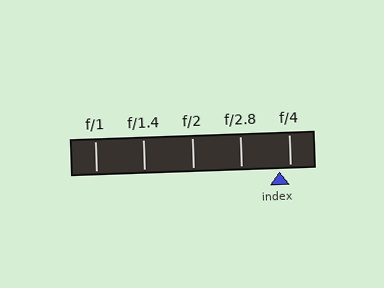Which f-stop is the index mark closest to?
The index mark is closest to f/4.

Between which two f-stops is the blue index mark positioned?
The index mark is between f/2.8 and f/4.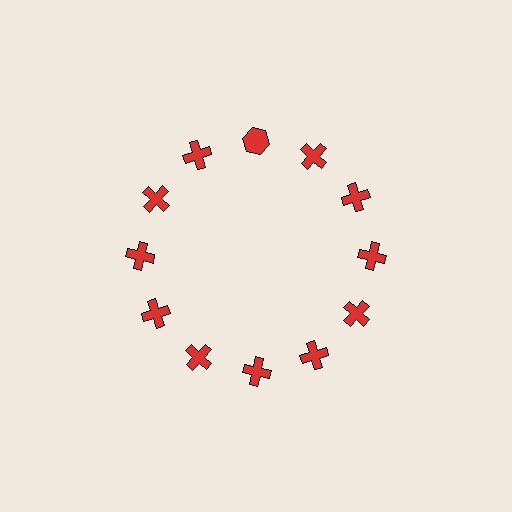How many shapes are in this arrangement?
There are 12 shapes arranged in a ring pattern.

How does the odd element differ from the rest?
It has a different shape: hexagon instead of cross.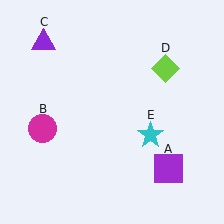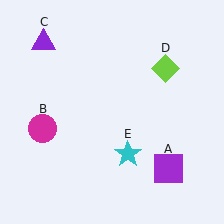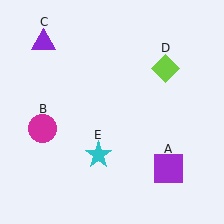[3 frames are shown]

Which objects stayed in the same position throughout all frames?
Purple square (object A) and magenta circle (object B) and purple triangle (object C) and lime diamond (object D) remained stationary.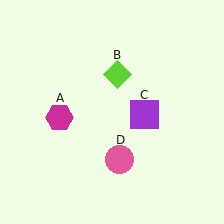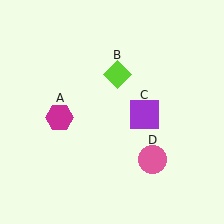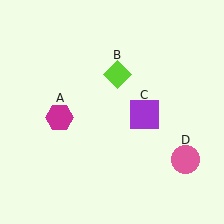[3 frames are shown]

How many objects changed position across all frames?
1 object changed position: pink circle (object D).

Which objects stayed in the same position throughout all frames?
Magenta hexagon (object A) and lime diamond (object B) and purple square (object C) remained stationary.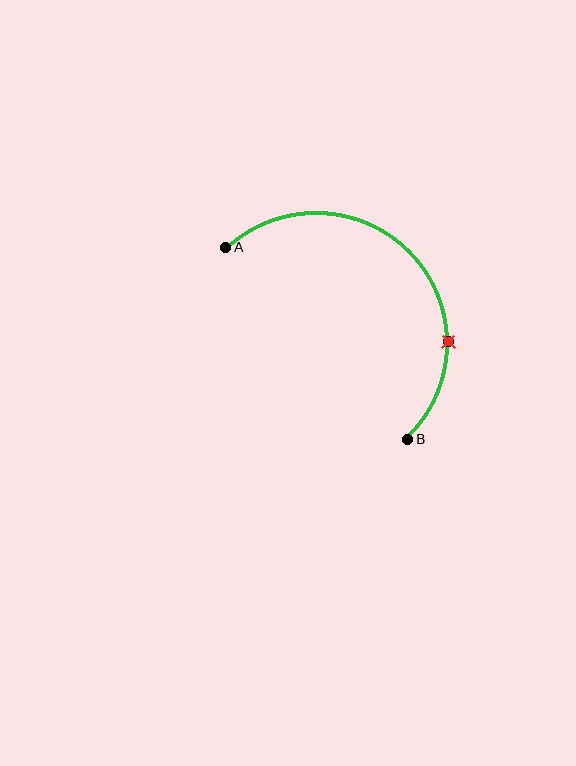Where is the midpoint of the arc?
The arc midpoint is the point on the curve farthest from the straight line joining A and B. It sits above and to the right of that line.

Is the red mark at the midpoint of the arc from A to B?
No. The red mark lies on the arc but is closer to endpoint B. The arc midpoint would be at the point on the curve equidistant along the arc from both A and B.